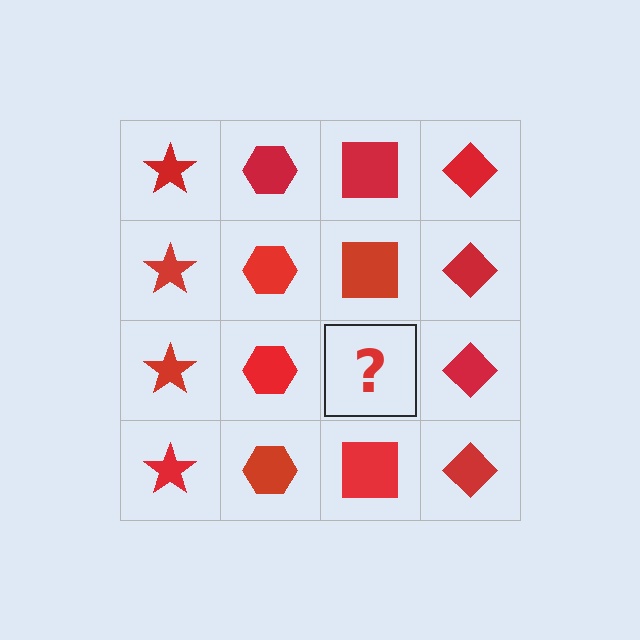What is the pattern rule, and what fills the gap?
The rule is that each column has a consistent shape. The gap should be filled with a red square.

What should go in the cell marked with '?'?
The missing cell should contain a red square.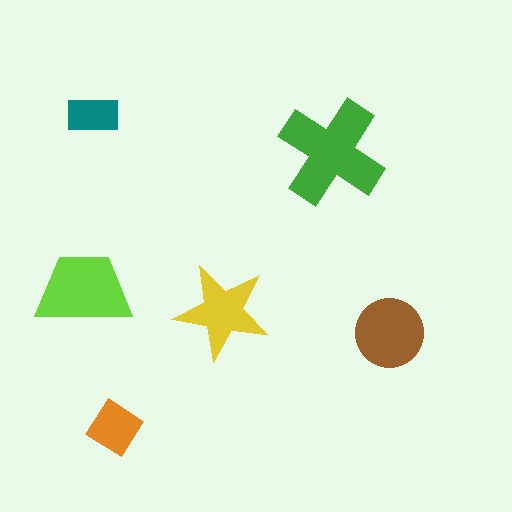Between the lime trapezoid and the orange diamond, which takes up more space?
The lime trapezoid.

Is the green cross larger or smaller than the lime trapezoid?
Larger.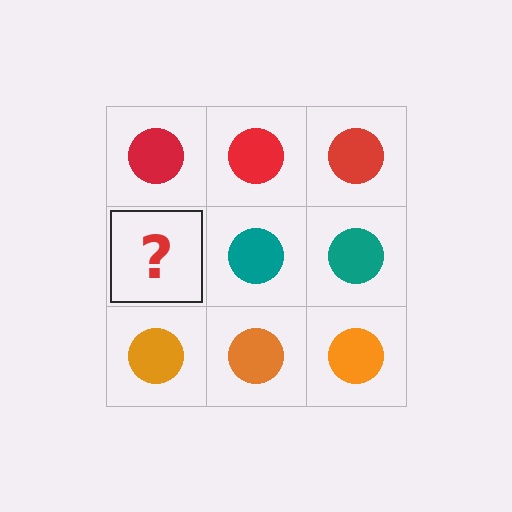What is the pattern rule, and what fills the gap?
The rule is that each row has a consistent color. The gap should be filled with a teal circle.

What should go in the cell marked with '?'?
The missing cell should contain a teal circle.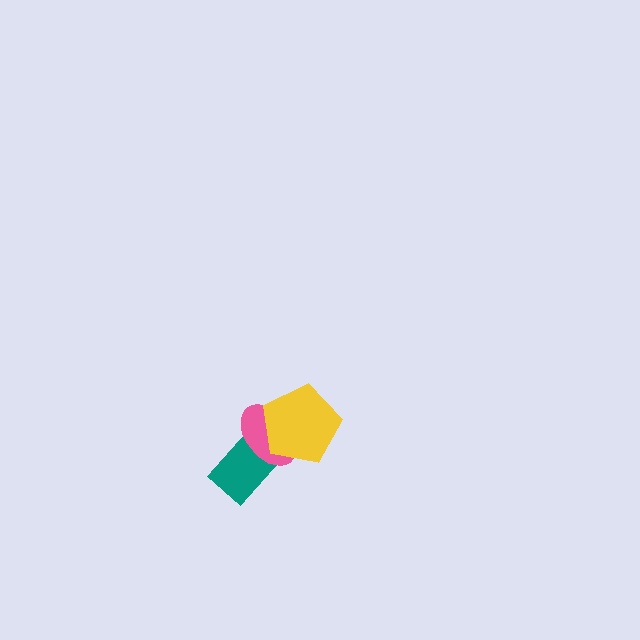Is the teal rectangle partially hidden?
Yes, it is partially covered by another shape.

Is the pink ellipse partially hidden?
Yes, it is partially covered by another shape.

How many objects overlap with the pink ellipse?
2 objects overlap with the pink ellipse.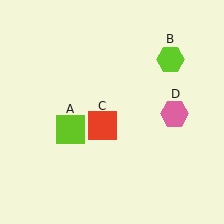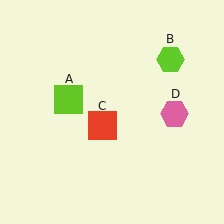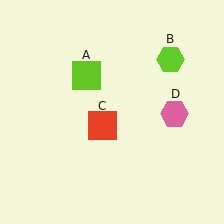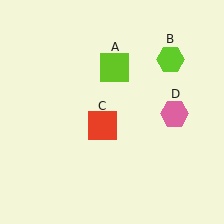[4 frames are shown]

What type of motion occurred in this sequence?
The lime square (object A) rotated clockwise around the center of the scene.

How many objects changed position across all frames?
1 object changed position: lime square (object A).